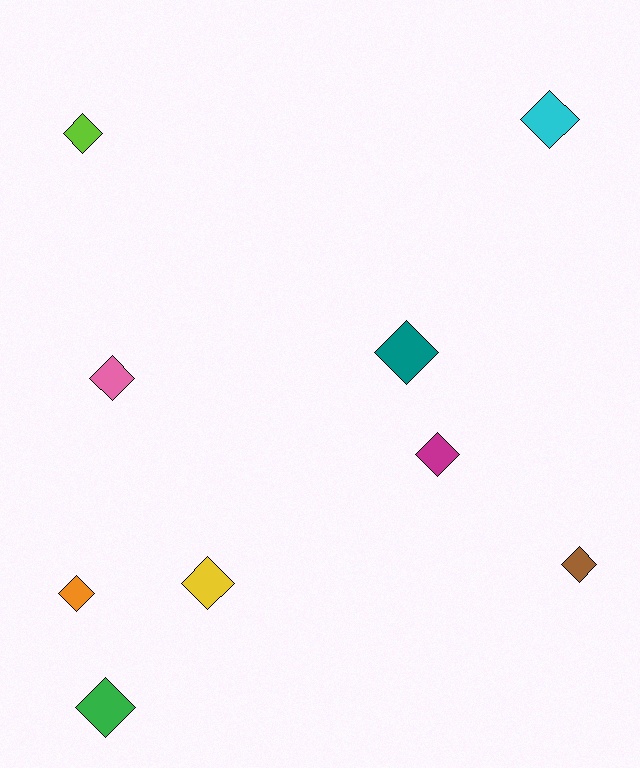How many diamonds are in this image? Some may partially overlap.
There are 9 diamonds.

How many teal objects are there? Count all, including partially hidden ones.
There is 1 teal object.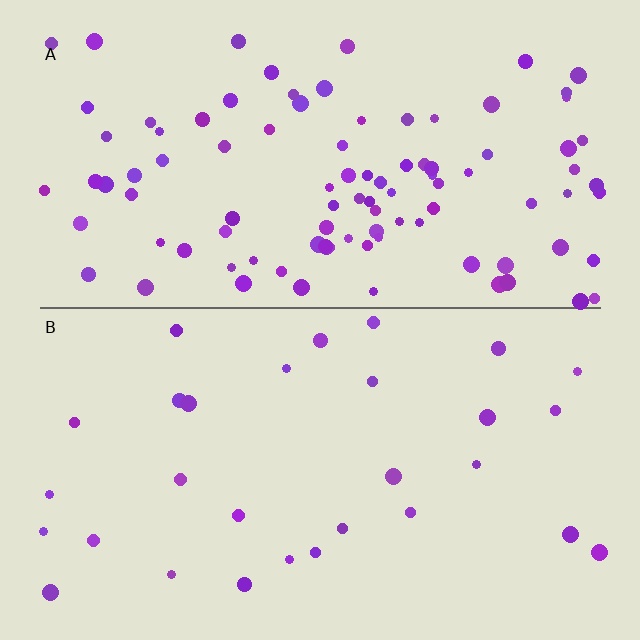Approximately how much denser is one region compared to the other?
Approximately 3.4× — region A over region B.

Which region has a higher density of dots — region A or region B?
A (the top).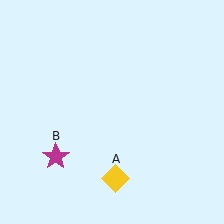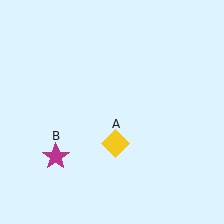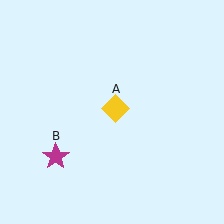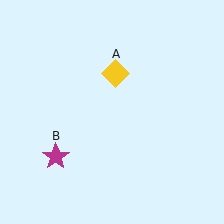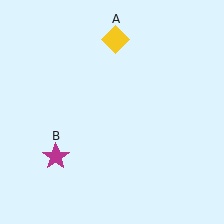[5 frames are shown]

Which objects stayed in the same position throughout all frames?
Magenta star (object B) remained stationary.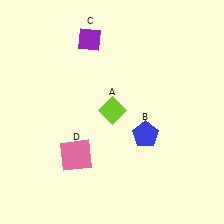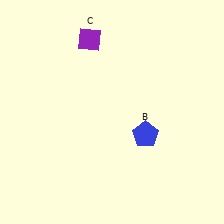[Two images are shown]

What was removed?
The lime diamond (A), the pink square (D) were removed in Image 2.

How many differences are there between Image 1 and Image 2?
There are 2 differences between the two images.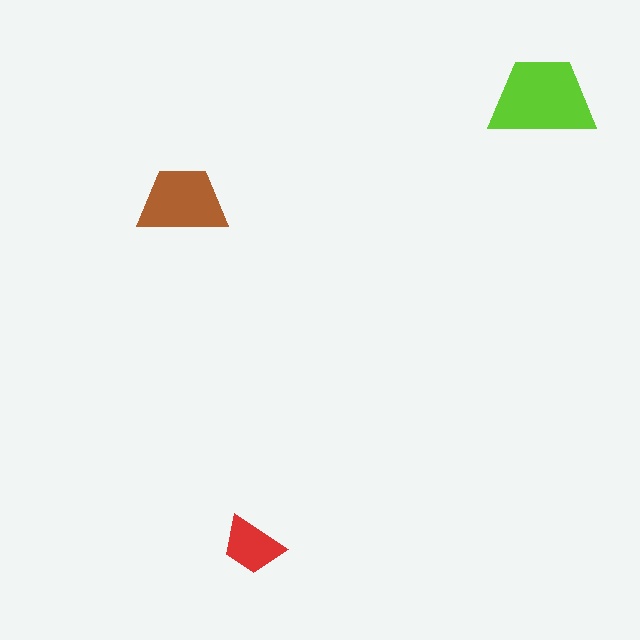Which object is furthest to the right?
The lime trapezoid is rightmost.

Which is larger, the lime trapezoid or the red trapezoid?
The lime one.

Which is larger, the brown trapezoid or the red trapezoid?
The brown one.